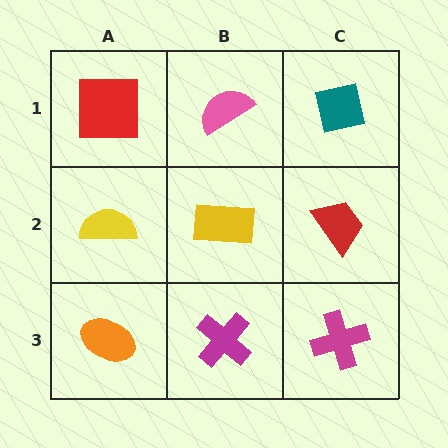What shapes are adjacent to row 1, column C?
A red trapezoid (row 2, column C), a pink semicircle (row 1, column B).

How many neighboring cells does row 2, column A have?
3.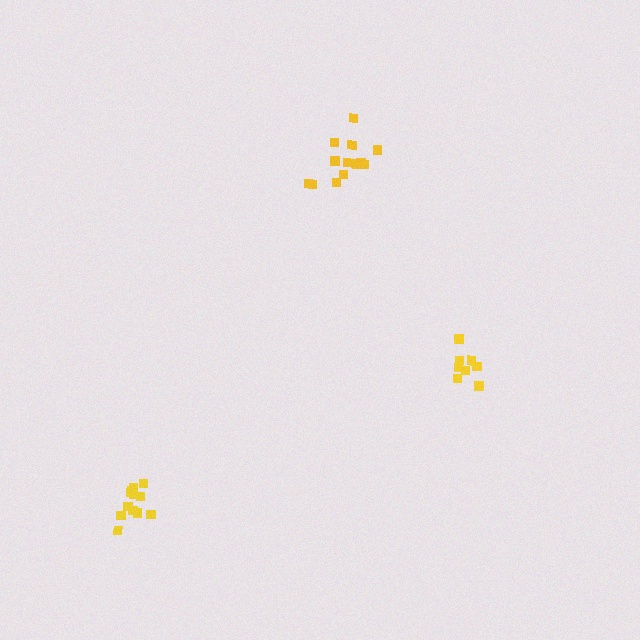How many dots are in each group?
Group 1: 13 dots, Group 2: 12 dots, Group 3: 8 dots (33 total).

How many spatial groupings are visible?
There are 3 spatial groupings.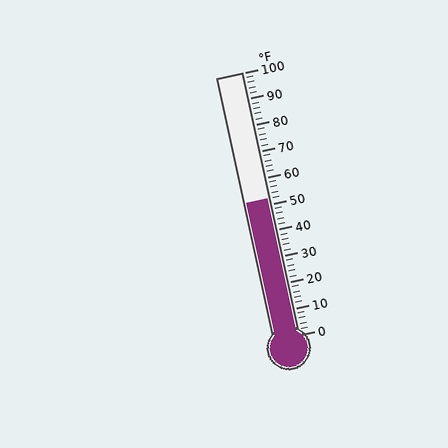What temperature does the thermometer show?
The thermometer shows approximately 52°F.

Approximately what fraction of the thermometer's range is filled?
The thermometer is filled to approximately 50% of its range.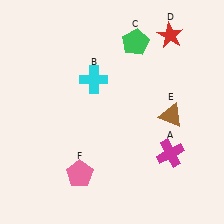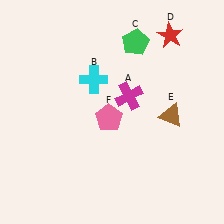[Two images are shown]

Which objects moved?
The objects that moved are: the magenta cross (A), the pink pentagon (F).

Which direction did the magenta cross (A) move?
The magenta cross (A) moved up.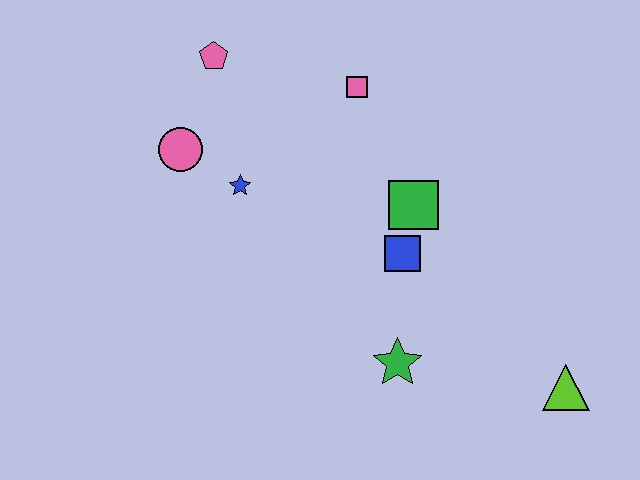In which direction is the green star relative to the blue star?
The green star is below the blue star.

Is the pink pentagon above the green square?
Yes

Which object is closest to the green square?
The blue square is closest to the green square.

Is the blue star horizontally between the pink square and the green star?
No